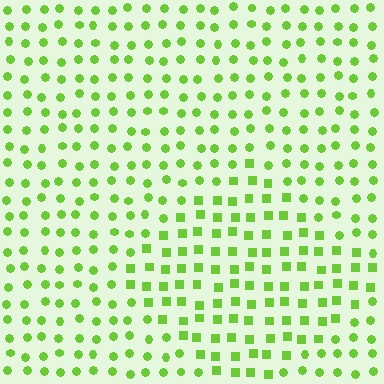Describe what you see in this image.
The image is filled with small lime elements arranged in a uniform grid. A diamond-shaped region contains squares, while the surrounding area contains circles. The boundary is defined purely by the change in element shape.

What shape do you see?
I see a diamond.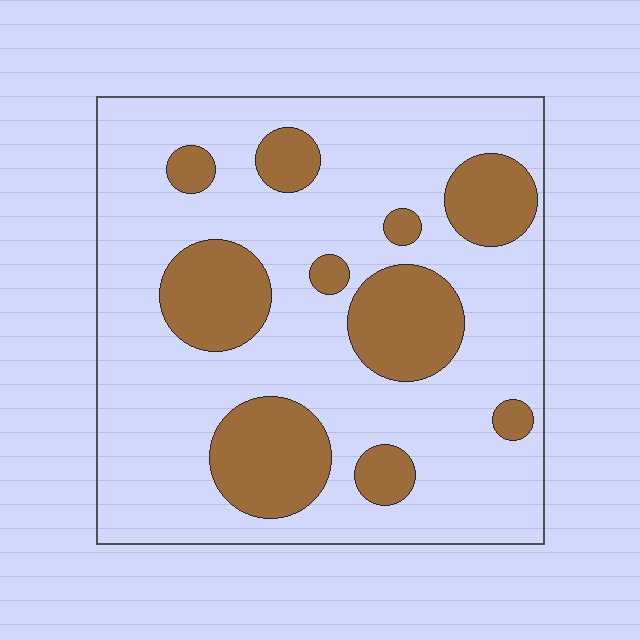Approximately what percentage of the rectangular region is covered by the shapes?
Approximately 25%.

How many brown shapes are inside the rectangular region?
10.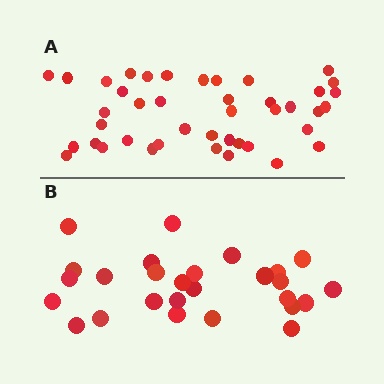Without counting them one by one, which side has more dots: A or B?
Region A (the top region) has more dots.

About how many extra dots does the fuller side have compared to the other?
Region A has approximately 15 more dots than region B.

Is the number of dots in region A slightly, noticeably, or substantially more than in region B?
Region A has substantially more. The ratio is roughly 1.6 to 1.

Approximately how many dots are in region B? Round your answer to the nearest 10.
About 30 dots. (The exact count is 27, which rounds to 30.)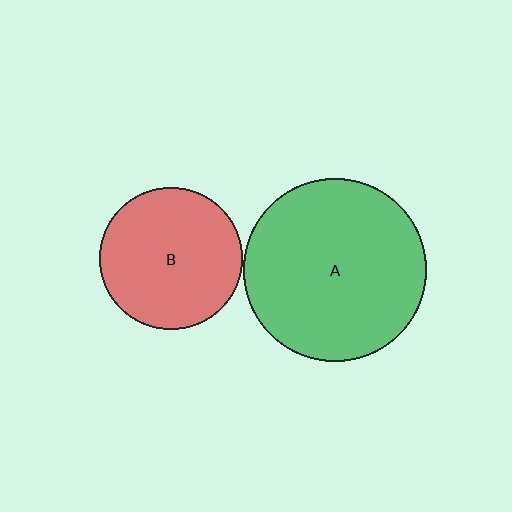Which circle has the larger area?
Circle A (green).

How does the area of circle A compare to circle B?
Approximately 1.6 times.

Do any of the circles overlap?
No, none of the circles overlap.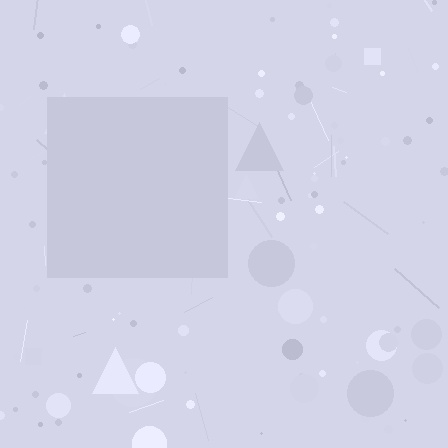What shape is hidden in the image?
A square is hidden in the image.